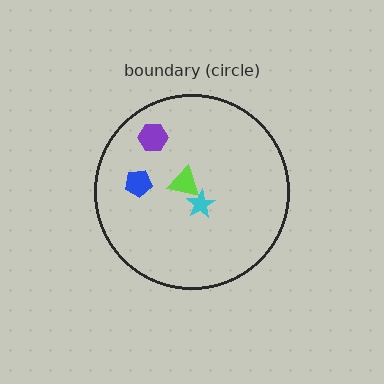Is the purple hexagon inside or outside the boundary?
Inside.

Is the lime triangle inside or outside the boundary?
Inside.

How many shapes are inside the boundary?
4 inside, 0 outside.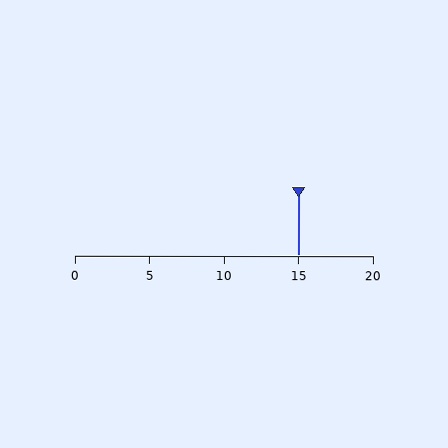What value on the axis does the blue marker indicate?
The marker indicates approximately 15.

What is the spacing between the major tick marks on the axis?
The major ticks are spaced 5 apart.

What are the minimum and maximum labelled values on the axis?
The axis runs from 0 to 20.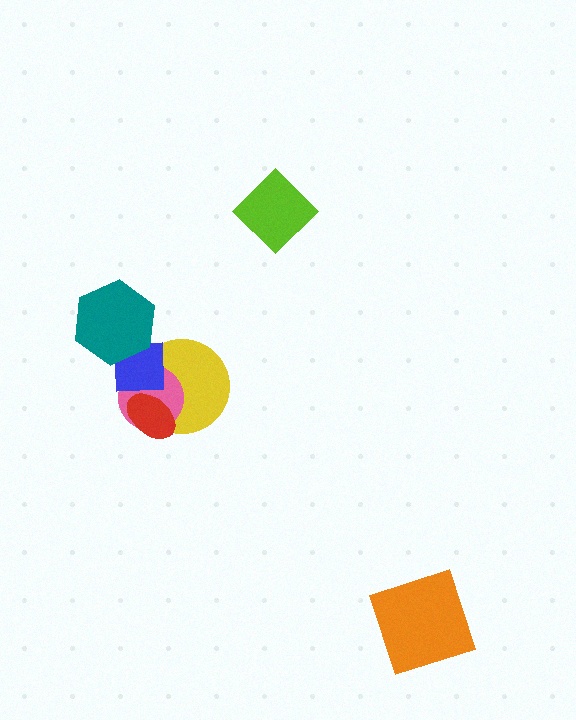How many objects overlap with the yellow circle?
3 objects overlap with the yellow circle.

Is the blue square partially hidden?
Yes, it is partially covered by another shape.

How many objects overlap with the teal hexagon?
1 object overlaps with the teal hexagon.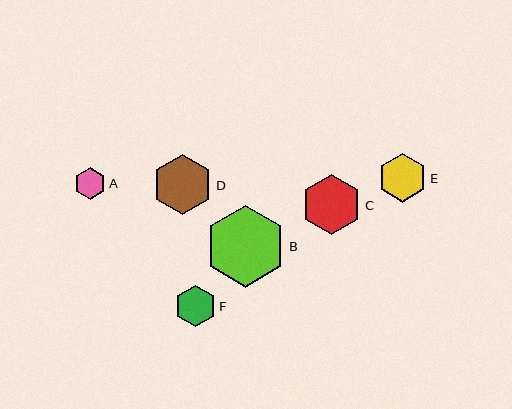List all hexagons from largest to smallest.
From largest to smallest: B, C, D, E, F, A.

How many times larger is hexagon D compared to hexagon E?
Hexagon D is approximately 1.2 times the size of hexagon E.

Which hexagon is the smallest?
Hexagon A is the smallest with a size of approximately 32 pixels.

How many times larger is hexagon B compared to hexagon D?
Hexagon B is approximately 1.4 times the size of hexagon D.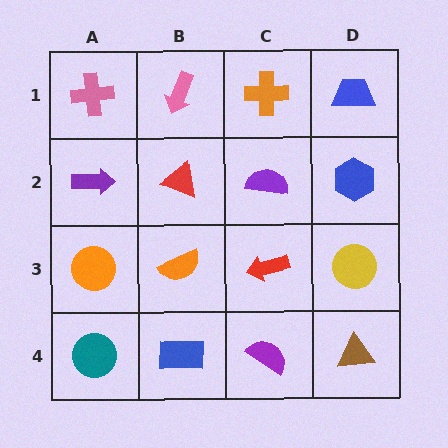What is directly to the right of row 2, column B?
A purple semicircle.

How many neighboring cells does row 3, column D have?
3.